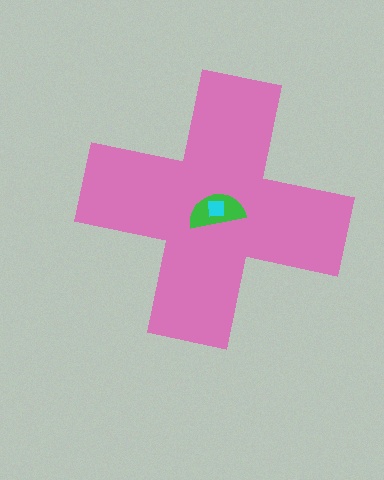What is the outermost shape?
The pink cross.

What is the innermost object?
The cyan square.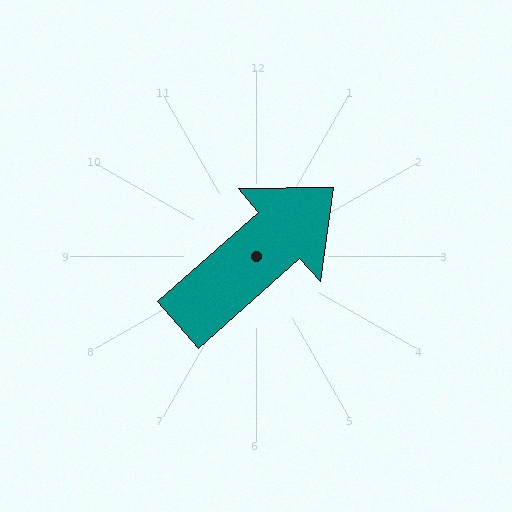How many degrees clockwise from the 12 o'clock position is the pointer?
Approximately 48 degrees.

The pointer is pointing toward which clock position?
Roughly 2 o'clock.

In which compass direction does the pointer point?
Northeast.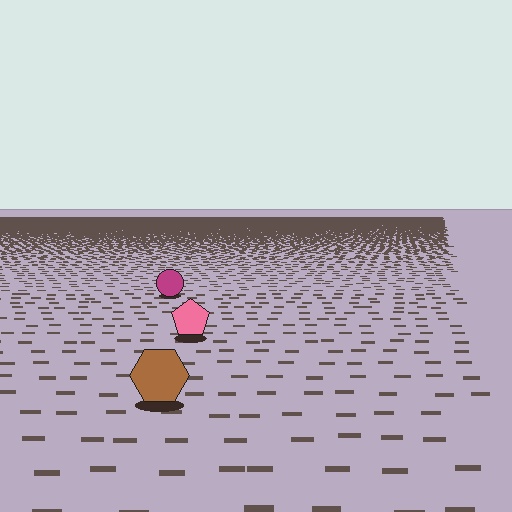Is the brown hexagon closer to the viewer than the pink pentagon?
Yes. The brown hexagon is closer — you can tell from the texture gradient: the ground texture is coarser near it.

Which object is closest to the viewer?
The brown hexagon is closest. The texture marks near it are larger and more spread out.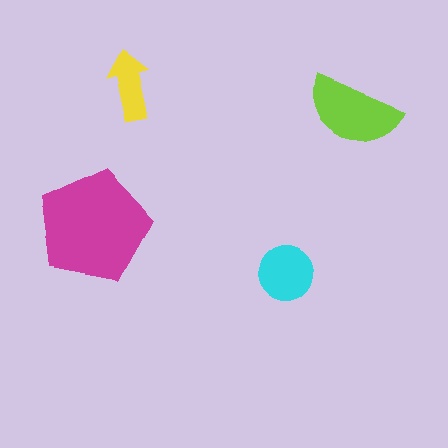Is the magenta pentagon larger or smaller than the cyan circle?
Larger.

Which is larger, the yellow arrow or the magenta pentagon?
The magenta pentagon.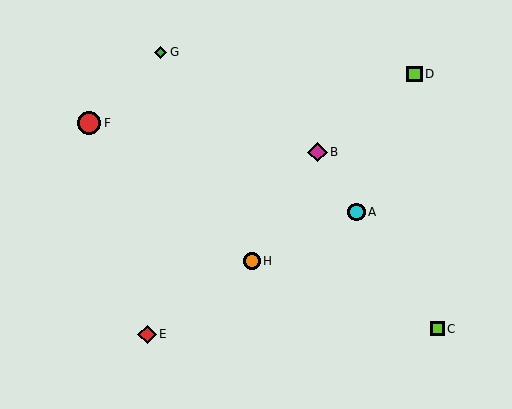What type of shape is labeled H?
Shape H is an orange circle.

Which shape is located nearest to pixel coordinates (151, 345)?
The red diamond (labeled E) at (147, 334) is nearest to that location.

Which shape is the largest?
The red circle (labeled F) is the largest.